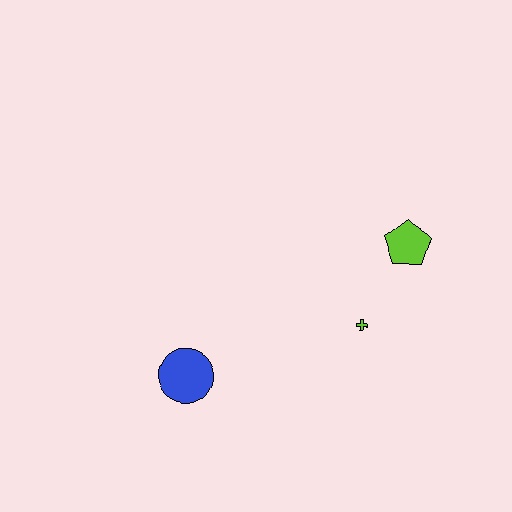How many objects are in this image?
There are 3 objects.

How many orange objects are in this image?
There are no orange objects.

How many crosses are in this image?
There is 1 cross.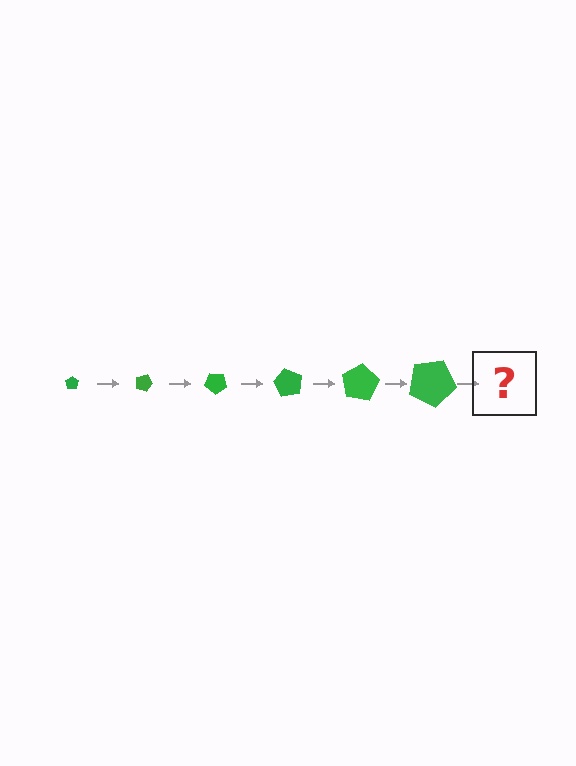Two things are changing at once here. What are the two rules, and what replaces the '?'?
The two rules are that the pentagon grows larger each step and it rotates 20 degrees each step. The '?' should be a pentagon, larger than the previous one and rotated 120 degrees from the start.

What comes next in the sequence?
The next element should be a pentagon, larger than the previous one and rotated 120 degrees from the start.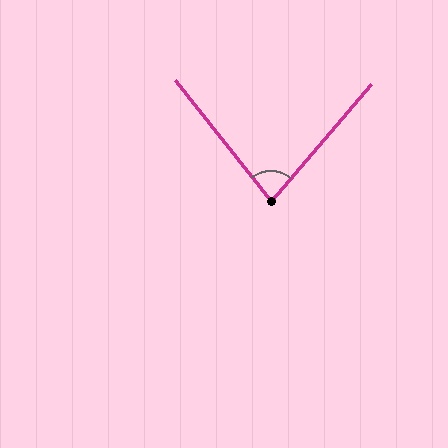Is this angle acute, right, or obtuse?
It is acute.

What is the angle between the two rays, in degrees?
Approximately 79 degrees.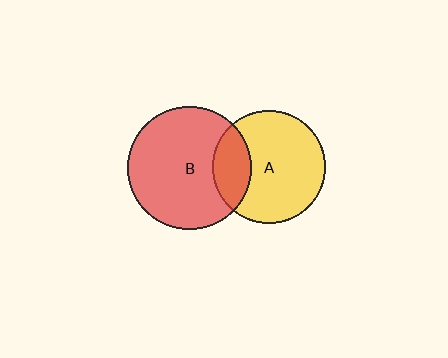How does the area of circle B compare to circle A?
Approximately 1.2 times.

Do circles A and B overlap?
Yes.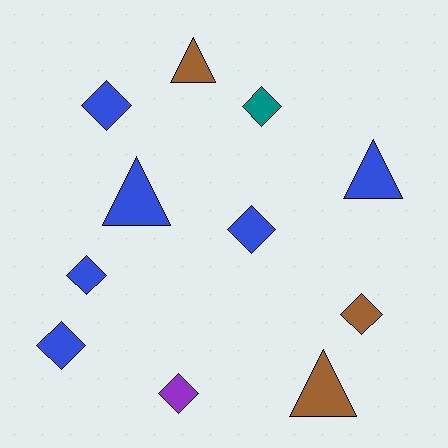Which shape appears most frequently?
Diamond, with 7 objects.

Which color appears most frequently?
Blue, with 6 objects.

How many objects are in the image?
There are 11 objects.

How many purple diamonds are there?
There is 1 purple diamond.